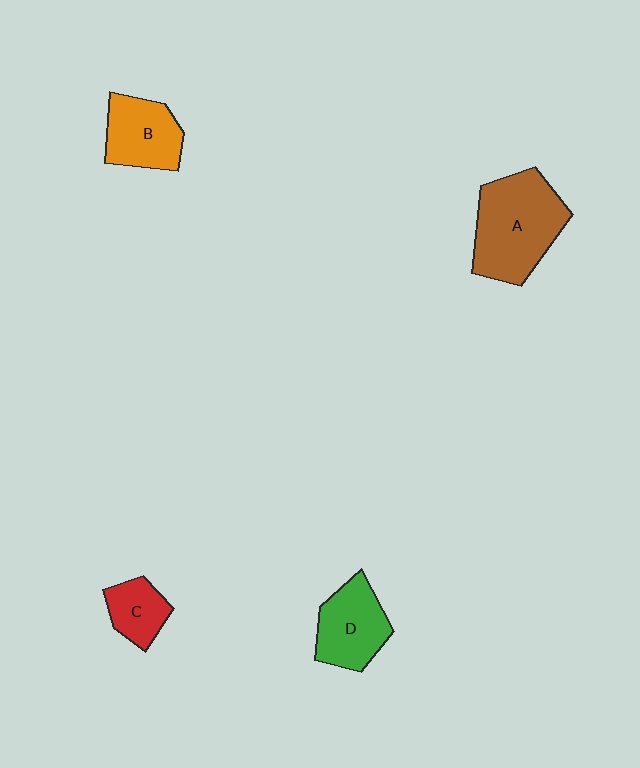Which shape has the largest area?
Shape A (brown).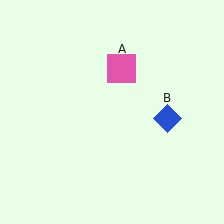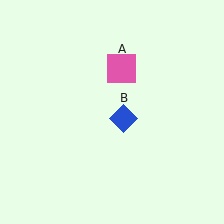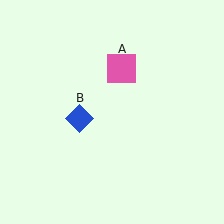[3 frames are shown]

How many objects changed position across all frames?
1 object changed position: blue diamond (object B).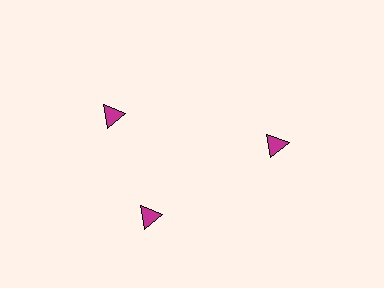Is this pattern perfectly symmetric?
No. The 3 magenta triangles are arranged in a ring, but one element near the 11 o'clock position is rotated out of alignment along the ring, breaking the 3-fold rotational symmetry.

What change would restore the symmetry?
The symmetry would be restored by rotating it back into even spacing with its neighbors so that all 3 triangles sit at equal angles and equal distance from the center.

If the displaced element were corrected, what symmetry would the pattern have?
It would have 3-fold rotational symmetry — the pattern would map onto itself every 120 degrees.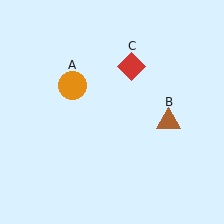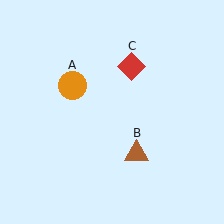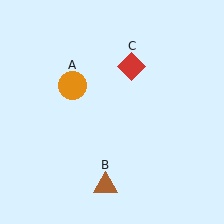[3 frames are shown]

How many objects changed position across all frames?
1 object changed position: brown triangle (object B).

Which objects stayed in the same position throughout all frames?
Orange circle (object A) and red diamond (object C) remained stationary.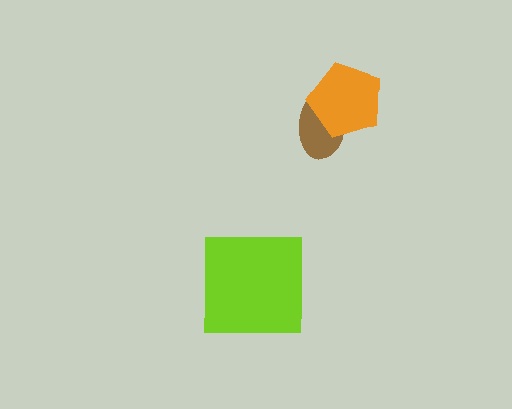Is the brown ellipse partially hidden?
Yes, it is partially covered by another shape.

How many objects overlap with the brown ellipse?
1 object overlaps with the brown ellipse.